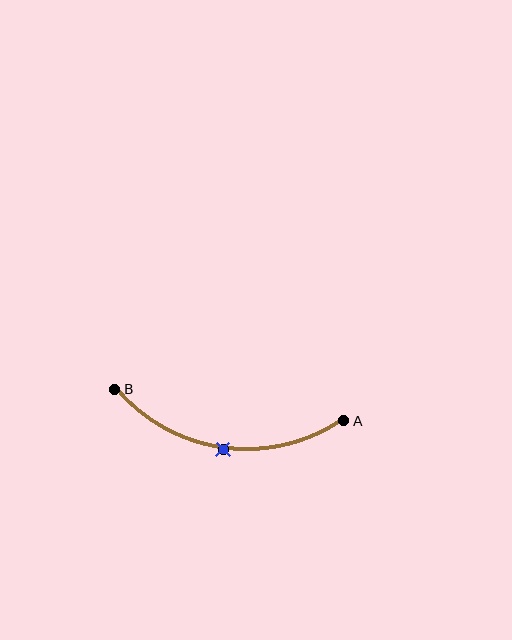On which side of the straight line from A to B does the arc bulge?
The arc bulges below the straight line connecting A and B.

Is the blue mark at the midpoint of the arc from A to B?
Yes. The blue mark lies on the arc at equal arc-length from both A and B — it is the arc midpoint.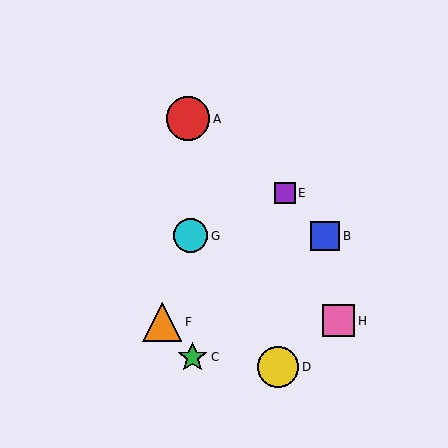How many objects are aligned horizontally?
2 objects (B, G) are aligned horizontally.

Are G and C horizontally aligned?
No, G is at y≈236 and C is at y≈357.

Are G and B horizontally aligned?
Yes, both are at y≈236.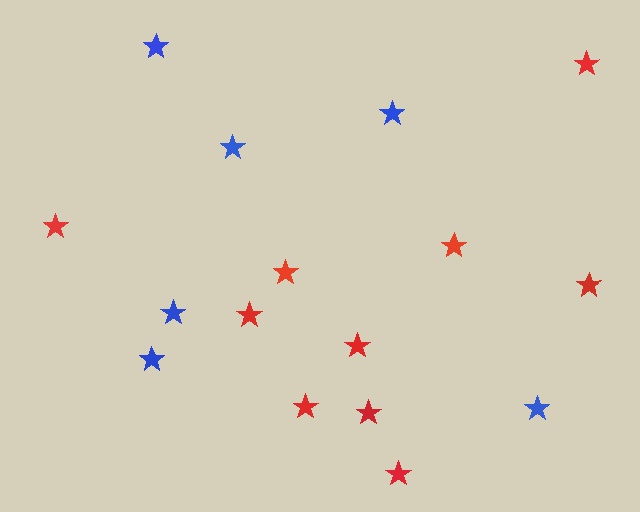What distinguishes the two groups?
There are 2 groups: one group of red stars (10) and one group of blue stars (6).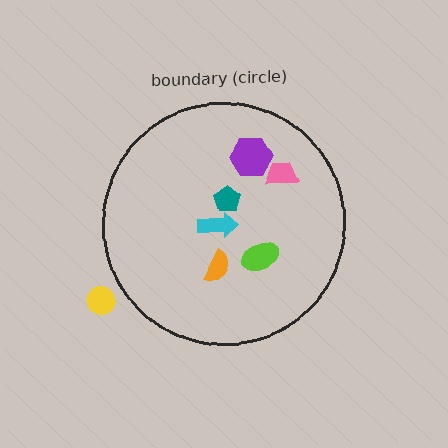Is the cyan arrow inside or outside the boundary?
Inside.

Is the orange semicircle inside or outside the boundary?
Inside.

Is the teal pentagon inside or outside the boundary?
Inside.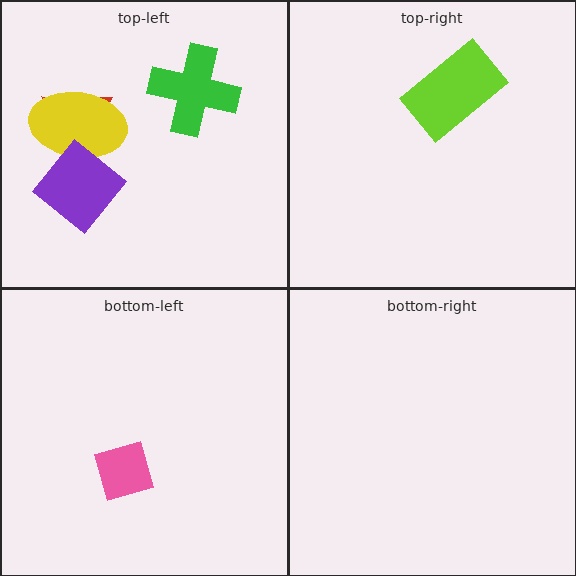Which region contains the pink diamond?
The bottom-left region.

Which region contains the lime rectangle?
The top-right region.